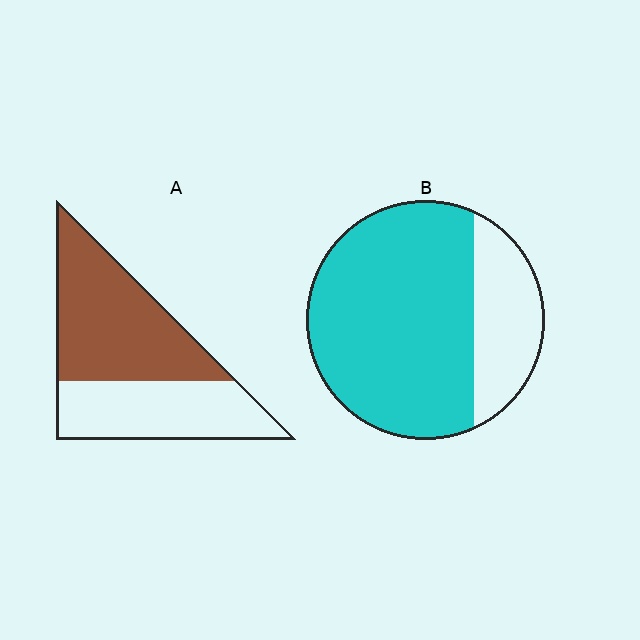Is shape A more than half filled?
Yes.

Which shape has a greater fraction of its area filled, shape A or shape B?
Shape B.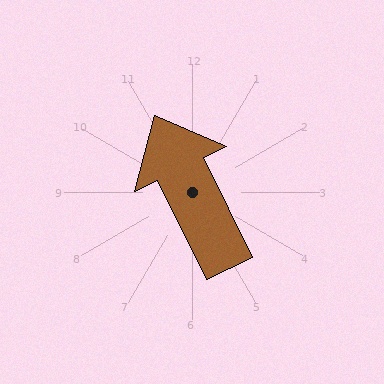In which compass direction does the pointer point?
Northwest.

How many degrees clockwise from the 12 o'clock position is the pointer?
Approximately 334 degrees.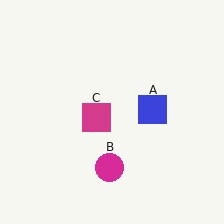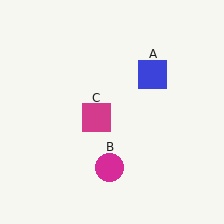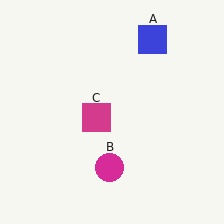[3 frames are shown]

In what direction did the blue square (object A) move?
The blue square (object A) moved up.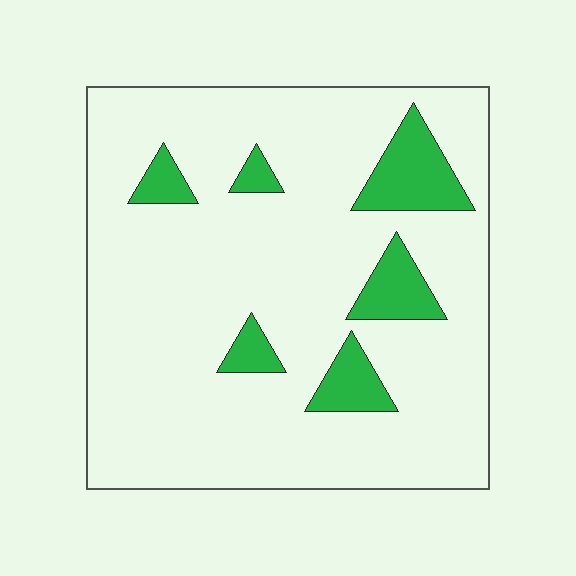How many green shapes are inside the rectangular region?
6.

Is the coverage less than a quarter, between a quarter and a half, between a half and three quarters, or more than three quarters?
Less than a quarter.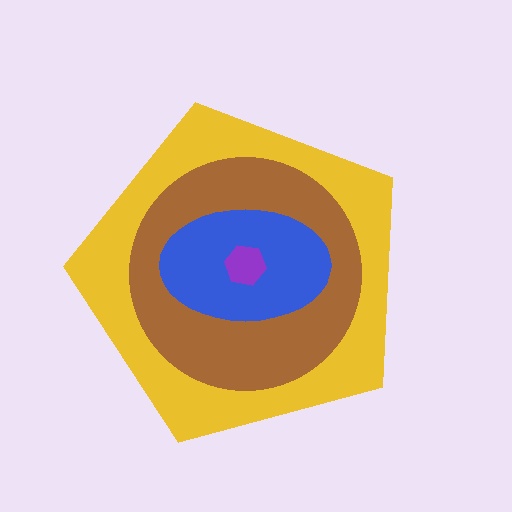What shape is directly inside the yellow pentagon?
The brown circle.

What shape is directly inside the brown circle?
The blue ellipse.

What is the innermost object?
The purple hexagon.